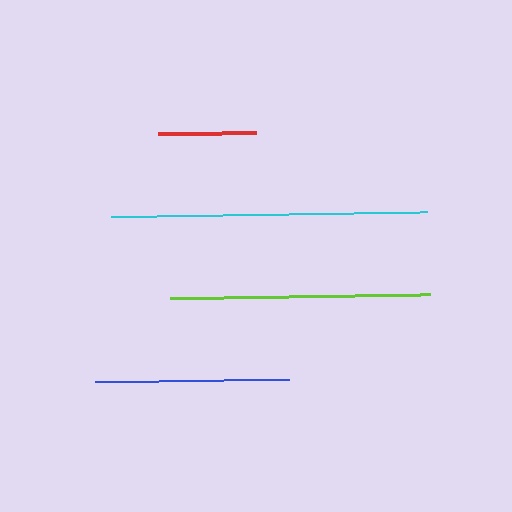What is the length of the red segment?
The red segment is approximately 97 pixels long.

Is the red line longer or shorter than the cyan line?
The cyan line is longer than the red line.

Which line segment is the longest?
The cyan line is the longest at approximately 315 pixels.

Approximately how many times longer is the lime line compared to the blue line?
The lime line is approximately 1.3 times the length of the blue line.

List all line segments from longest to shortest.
From longest to shortest: cyan, lime, blue, red.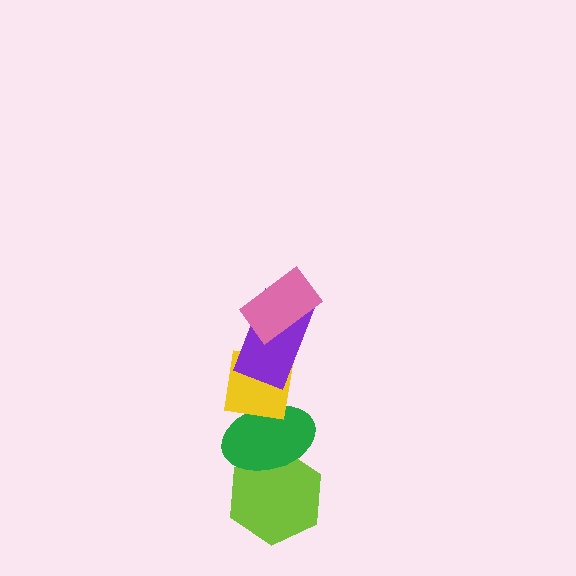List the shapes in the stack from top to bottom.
From top to bottom: the pink rectangle, the purple rectangle, the yellow square, the green ellipse, the lime hexagon.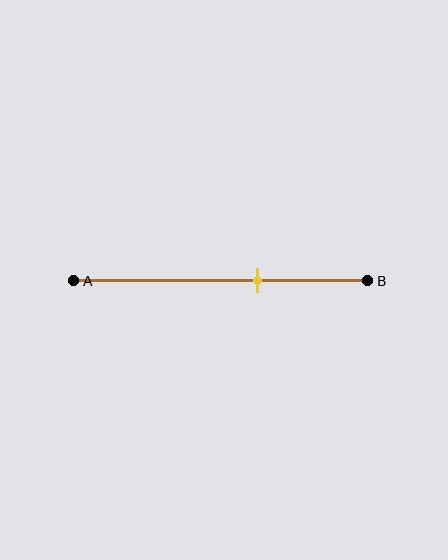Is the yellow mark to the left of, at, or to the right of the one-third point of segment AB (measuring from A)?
The yellow mark is to the right of the one-third point of segment AB.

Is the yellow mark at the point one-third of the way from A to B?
No, the mark is at about 65% from A, not at the 33% one-third point.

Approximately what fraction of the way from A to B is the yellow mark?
The yellow mark is approximately 65% of the way from A to B.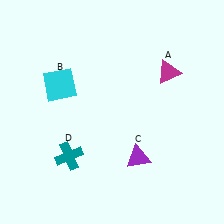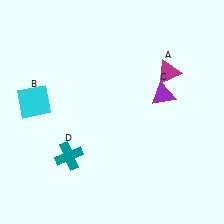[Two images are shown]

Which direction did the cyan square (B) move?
The cyan square (B) moved left.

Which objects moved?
The objects that moved are: the cyan square (B), the purple triangle (C).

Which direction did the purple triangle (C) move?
The purple triangle (C) moved up.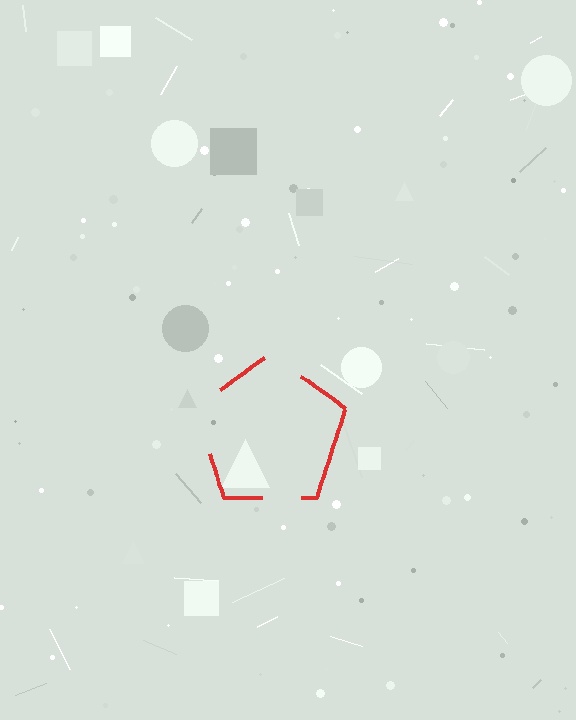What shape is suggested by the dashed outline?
The dashed outline suggests a pentagon.